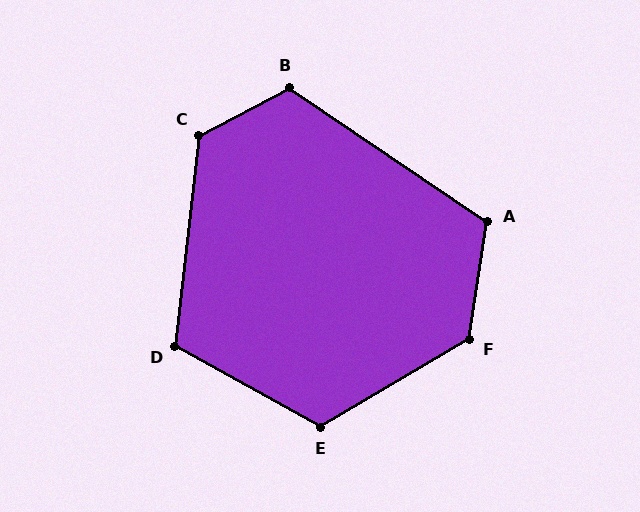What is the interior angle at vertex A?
Approximately 115 degrees (obtuse).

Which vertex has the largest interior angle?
F, at approximately 129 degrees.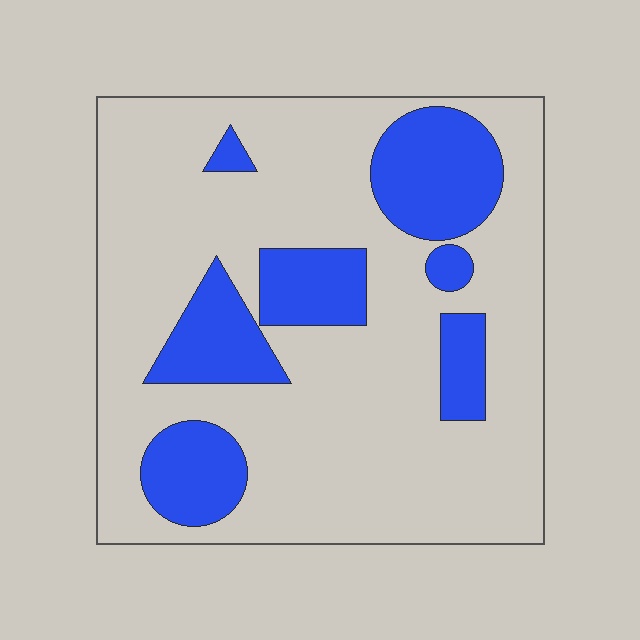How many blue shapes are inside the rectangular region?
7.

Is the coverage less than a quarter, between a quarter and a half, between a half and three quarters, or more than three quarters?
Less than a quarter.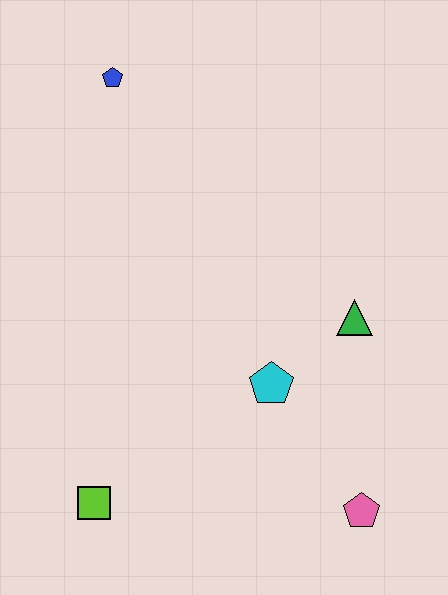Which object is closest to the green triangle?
The cyan pentagon is closest to the green triangle.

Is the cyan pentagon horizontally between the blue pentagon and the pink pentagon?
Yes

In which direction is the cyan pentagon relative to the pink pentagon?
The cyan pentagon is above the pink pentagon.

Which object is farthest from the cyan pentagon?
The blue pentagon is farthest from the cyan pentagon.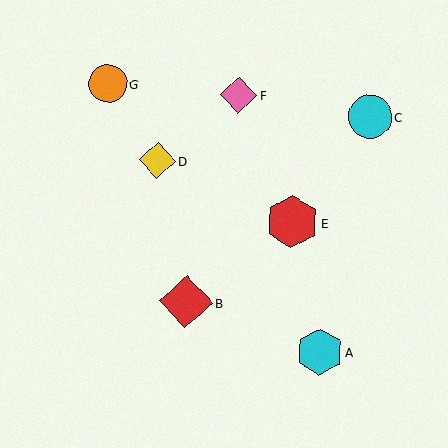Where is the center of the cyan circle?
The center of the cyan circle is at (370, 117).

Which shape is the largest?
The red diamond (labeled B) is the largest.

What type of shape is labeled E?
Shape E is a red hexagon.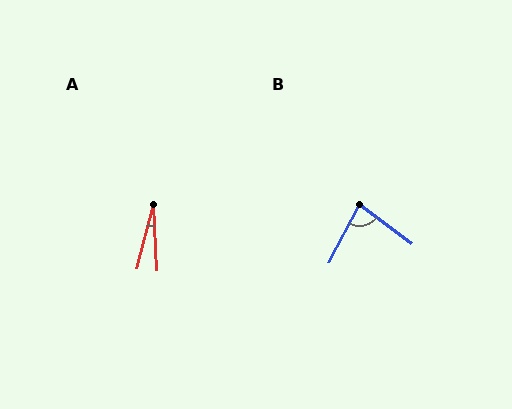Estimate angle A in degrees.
Approximately 18 degrees.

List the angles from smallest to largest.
A (18°), B (81°).